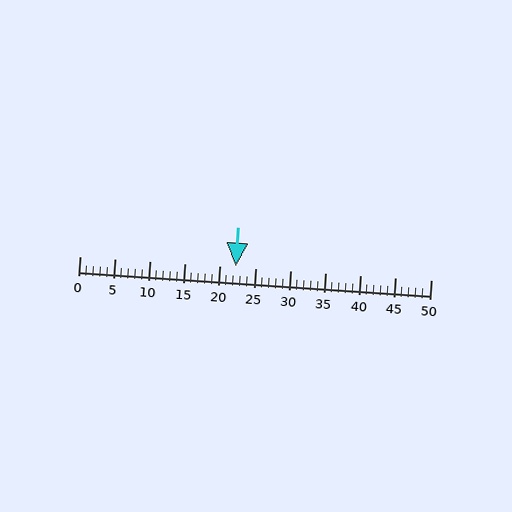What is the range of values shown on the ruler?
The ruler shows values from 0 to 50.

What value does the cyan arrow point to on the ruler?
The cyan arrow points to approximately 22.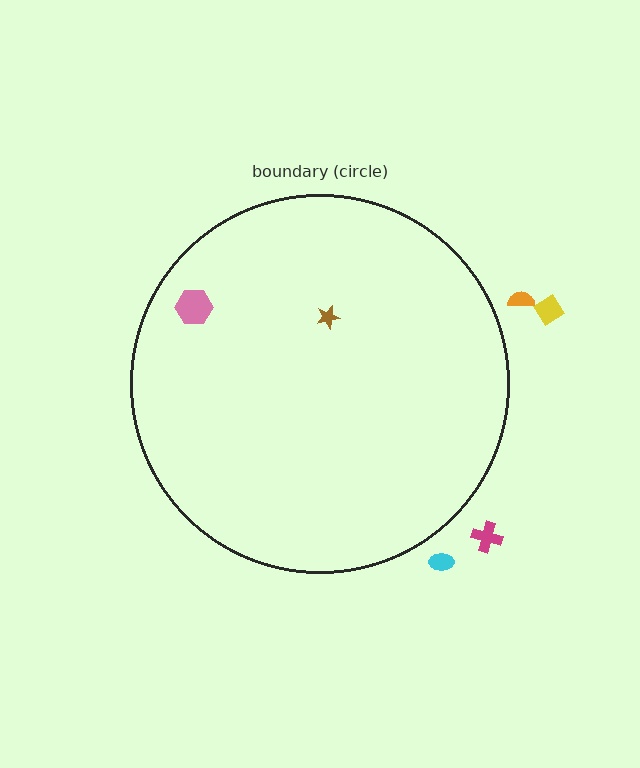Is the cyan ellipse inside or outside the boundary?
Outside.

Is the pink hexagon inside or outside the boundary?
Inside.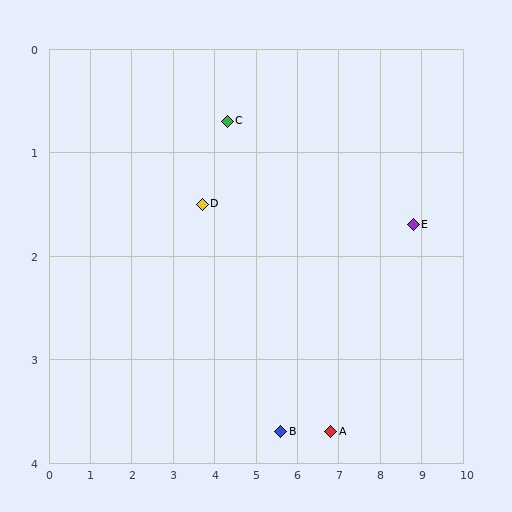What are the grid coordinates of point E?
Point E is at approximately (8.8, 1.7).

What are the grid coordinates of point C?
Point C is at approximately (4.3, 0.7).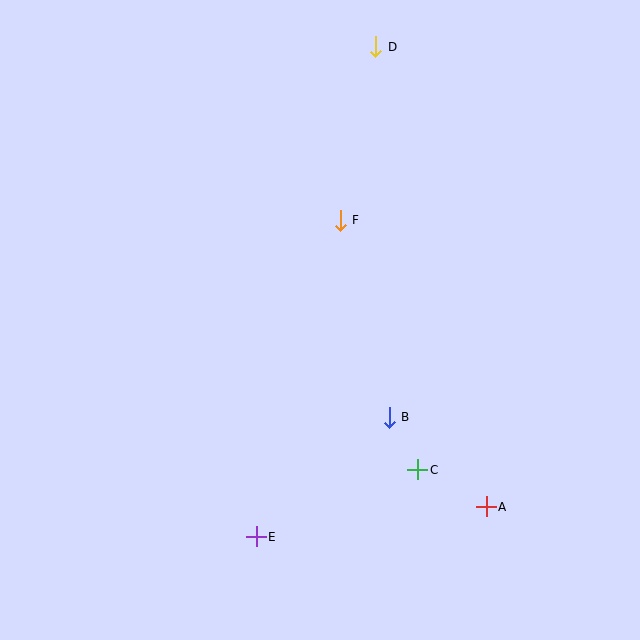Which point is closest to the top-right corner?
Point D is closest to the top-right corner.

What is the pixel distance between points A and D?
The distance between A and D is 473 pixels.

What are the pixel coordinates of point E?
Point E is at (256, 537).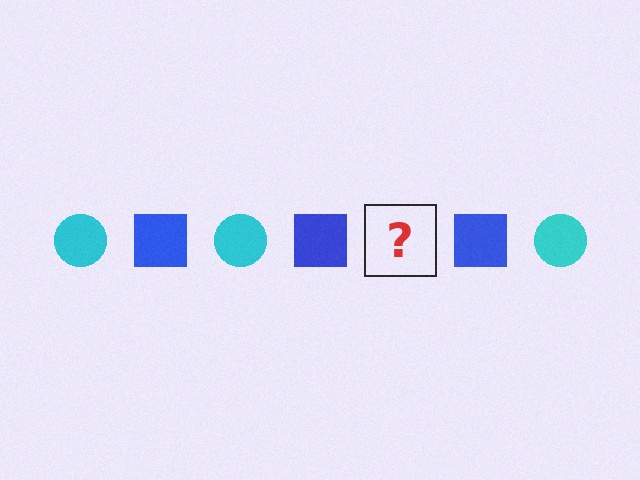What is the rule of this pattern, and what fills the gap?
The rule is that the pattern alternates between cyan circle and blue square. The gap should be filled with a cyan circle.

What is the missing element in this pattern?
The missing element is a cyan circle.